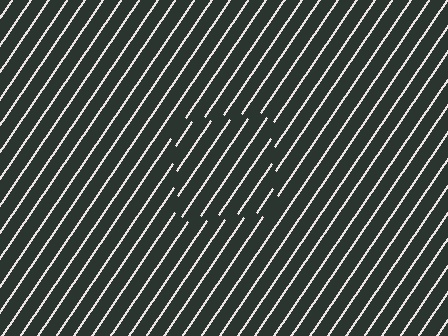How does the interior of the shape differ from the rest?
The interior of the shape contains the same grating, shifted by half a period — the contour is defined by the phase discontinuity where line-ends from the inner and outer gratings abut.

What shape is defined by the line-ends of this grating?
An illusory square. The interior of the shape contains the same grating, shifted by half a period — the contour is defined by the phase discontinuity where line-ends from the inner and outer gratings abut.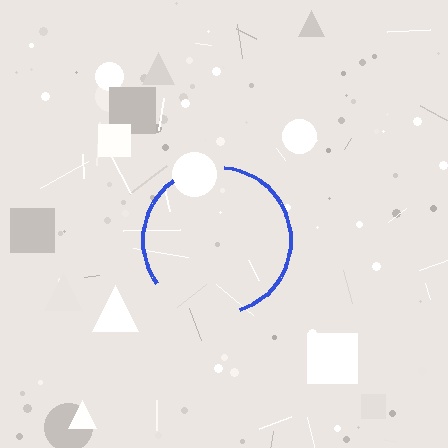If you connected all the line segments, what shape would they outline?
They would outline a circle.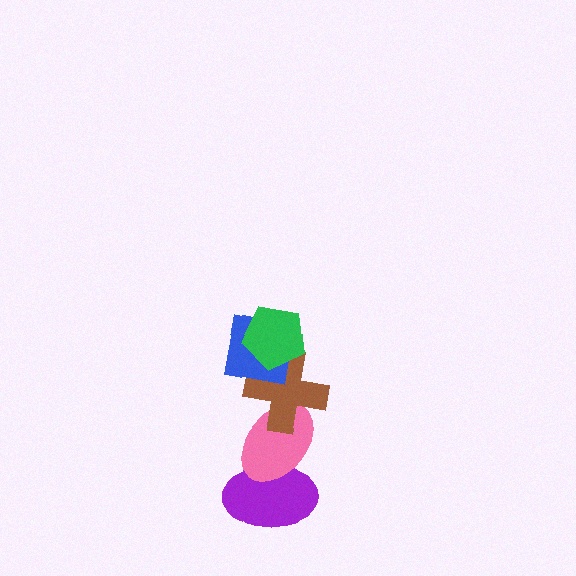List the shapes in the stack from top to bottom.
From top to bottom: the green pentagon, the blue square, the brown cross, the pink ellipse, the purple ellipse.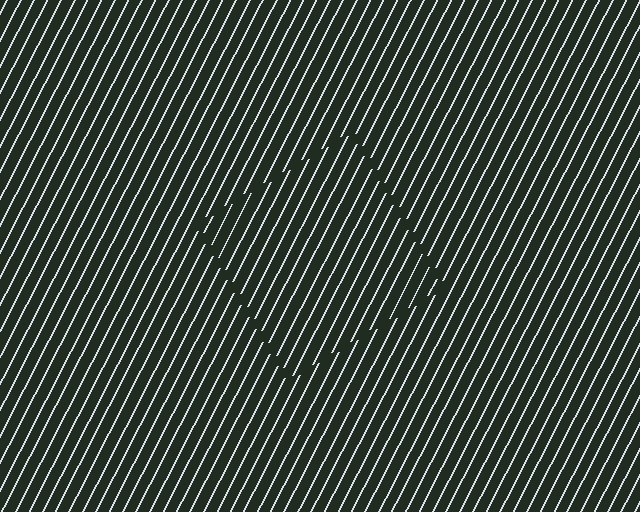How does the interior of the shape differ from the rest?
The interior of the shape contains the same grating, shifted by half a period — the contour is defined by the phase discontinuity where line-ends from the inner and outer gratings abut.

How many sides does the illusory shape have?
4 sides — the line-ends trace a square.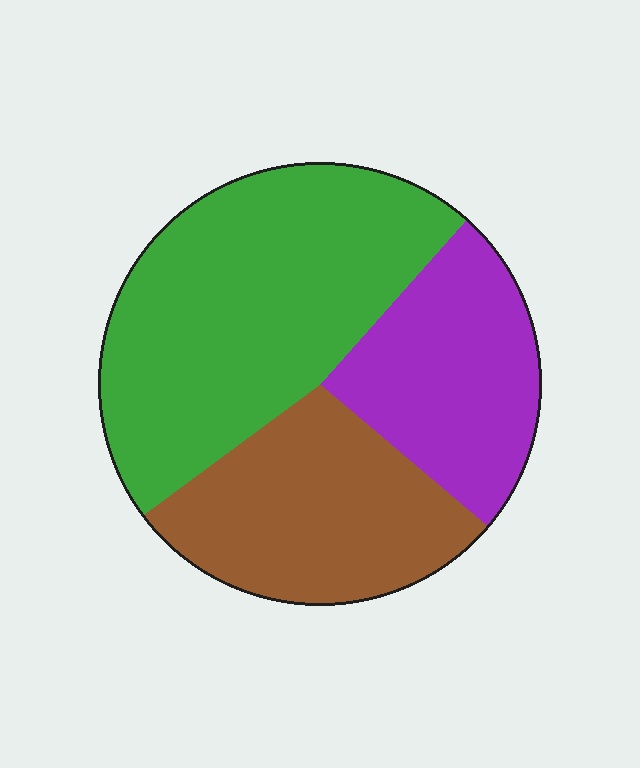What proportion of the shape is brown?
Brown takes up about one quarter (1/4) of the shape.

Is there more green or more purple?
Green.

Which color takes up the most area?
Green, at roughly 45%.